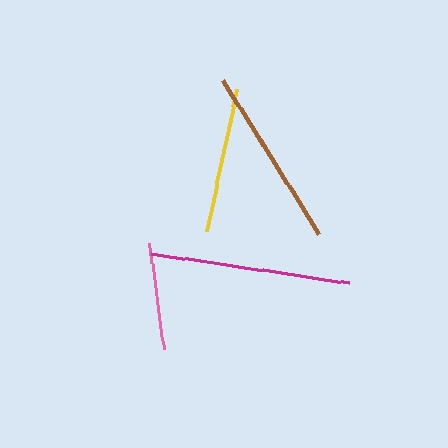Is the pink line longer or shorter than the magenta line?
The magenta line is longer than the pink line.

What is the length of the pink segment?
The pink segment is approximately 107 pixels long.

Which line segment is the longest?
The magenta line is the longest at approximately 199 pixels.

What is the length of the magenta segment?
The magenta segment is approximately 199 pixels long.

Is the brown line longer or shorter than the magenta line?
The magenta line is longer than the brown line.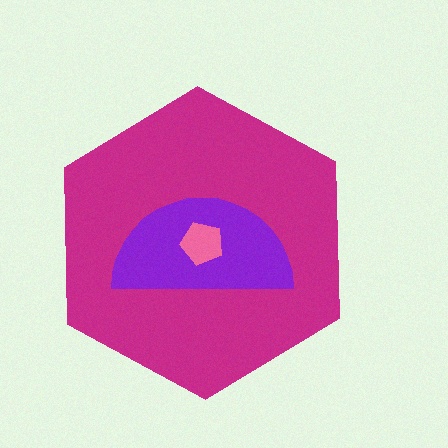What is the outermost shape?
The magenta hexagon.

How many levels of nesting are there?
3.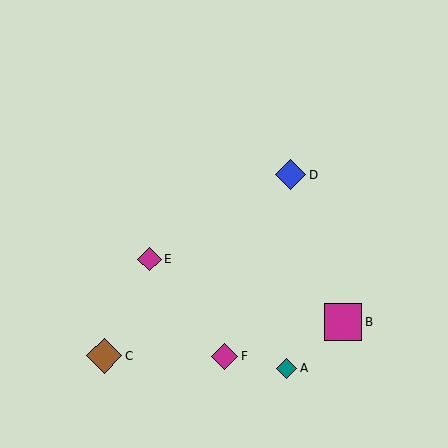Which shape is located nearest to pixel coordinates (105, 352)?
The brown diamond (labeled C) at (104, 356) is nearest to that location.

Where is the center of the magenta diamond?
The center of the magenta diamond is at (149, 259).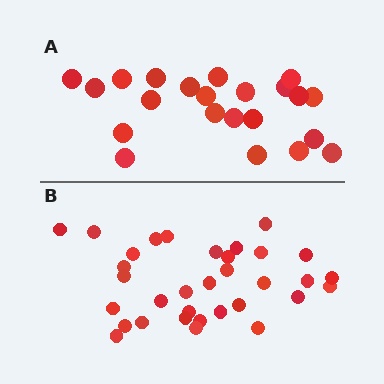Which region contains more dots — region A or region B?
Region B (the bottom region) has more dots.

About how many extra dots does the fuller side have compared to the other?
Region B has roughly 12 or so more dots than region A.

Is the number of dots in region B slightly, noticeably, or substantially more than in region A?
Region B has substantially more. The ratio is roughly 1.5 to 1.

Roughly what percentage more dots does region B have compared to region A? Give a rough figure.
About 50% more.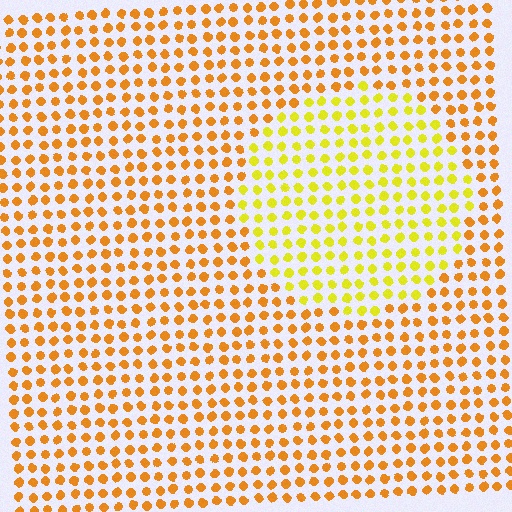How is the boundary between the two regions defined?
The boundary is defined purely by a slight shift in hue (about 31 degrees). Spacing, size, and orientation are identical on both sides.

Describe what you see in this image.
The image is filled with small orange elements in a uniform arrangement. A circle-shaped region is visible where the elements are tinted to a slightly different hue, forming a subtle color boundary.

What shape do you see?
I see a circle.